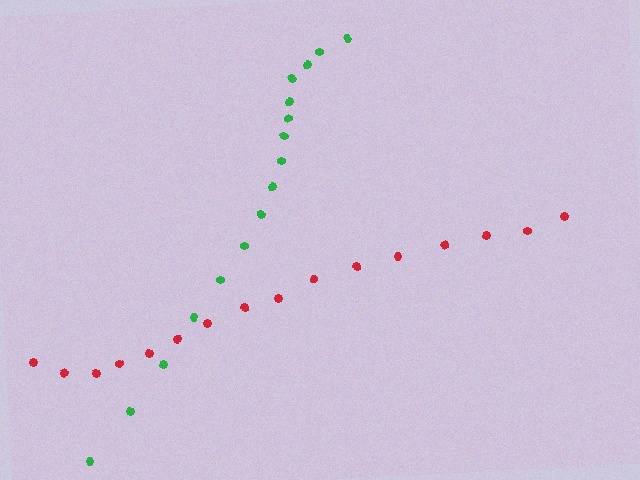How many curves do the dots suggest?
There are 2 distinct paths.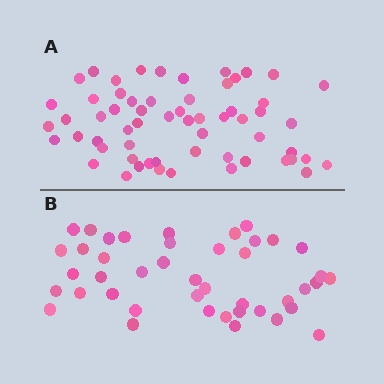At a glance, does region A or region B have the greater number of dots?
Region A (the top region) has more dots.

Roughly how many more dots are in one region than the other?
Region A has approximately 15 more dots than region B.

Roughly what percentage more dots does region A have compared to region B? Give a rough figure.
About 40% more.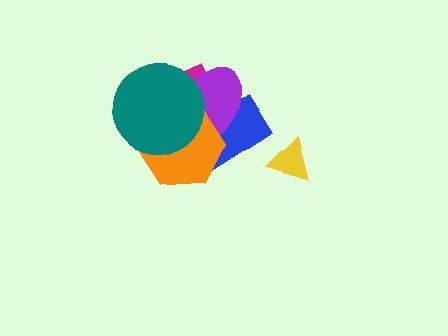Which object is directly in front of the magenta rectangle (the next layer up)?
The blue rectangle is directly in front of the magenta rectangle.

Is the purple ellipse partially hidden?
Yes, it is partially covered by another shape.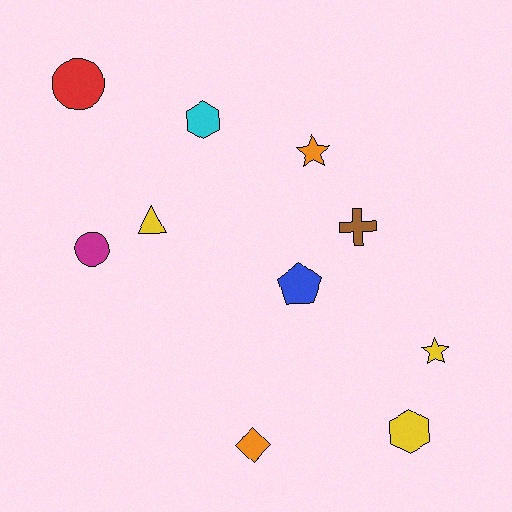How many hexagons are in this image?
There are 2 hexagons.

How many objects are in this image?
There are 10 objects.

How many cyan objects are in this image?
There is 1 cyan object.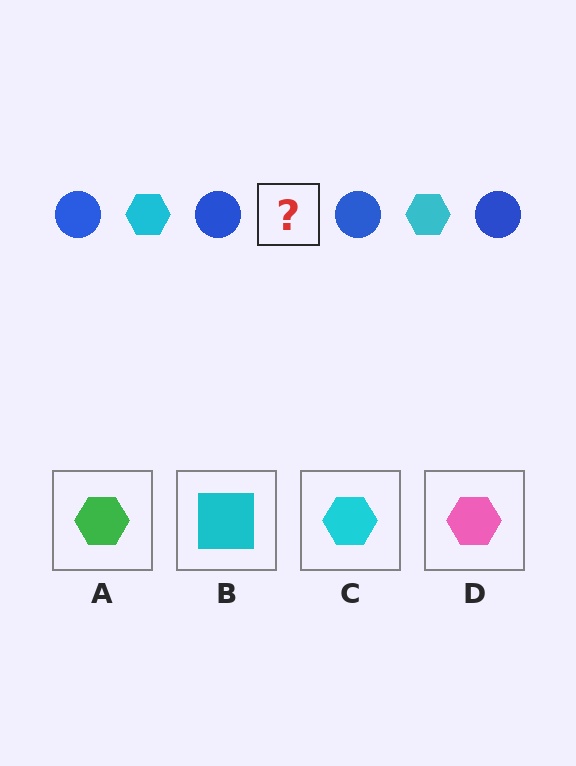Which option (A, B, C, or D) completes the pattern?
C.